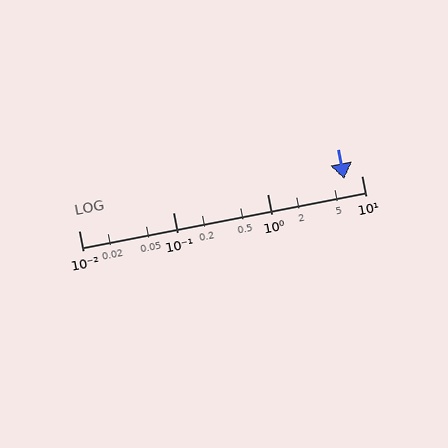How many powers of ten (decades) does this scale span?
The scale spans 3 decades, from 0.01 to 10.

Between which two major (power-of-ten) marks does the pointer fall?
The pointer is between 1 and 10.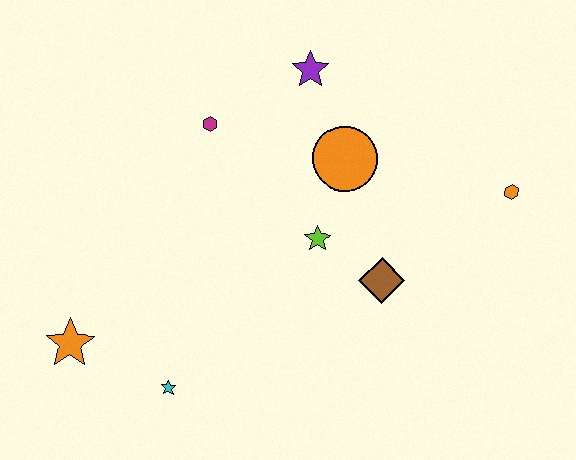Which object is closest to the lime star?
The brown diamond is closest to the lime star.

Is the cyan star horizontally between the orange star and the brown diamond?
Yes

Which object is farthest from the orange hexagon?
The orange star is farthest from the orange hexagon.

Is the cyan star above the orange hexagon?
No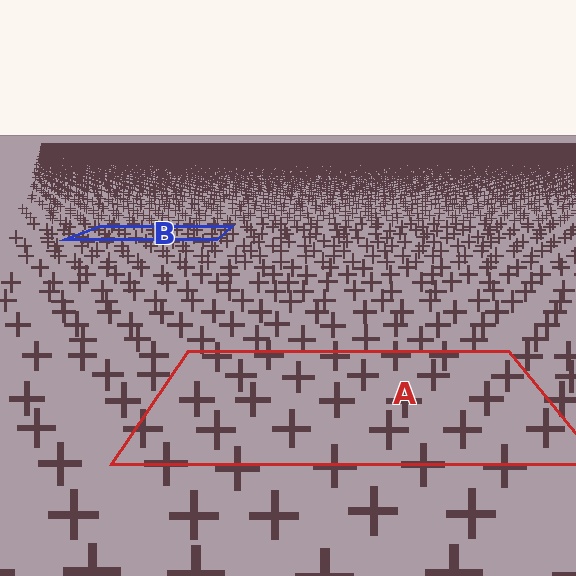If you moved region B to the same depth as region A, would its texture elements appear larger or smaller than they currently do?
They would appear larger. At a closer depth, the same texture elements are projected at a bigger on-screen size.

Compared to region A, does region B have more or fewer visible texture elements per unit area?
Region B has more texture elements per unit area — they are packed more densely because it is farther away.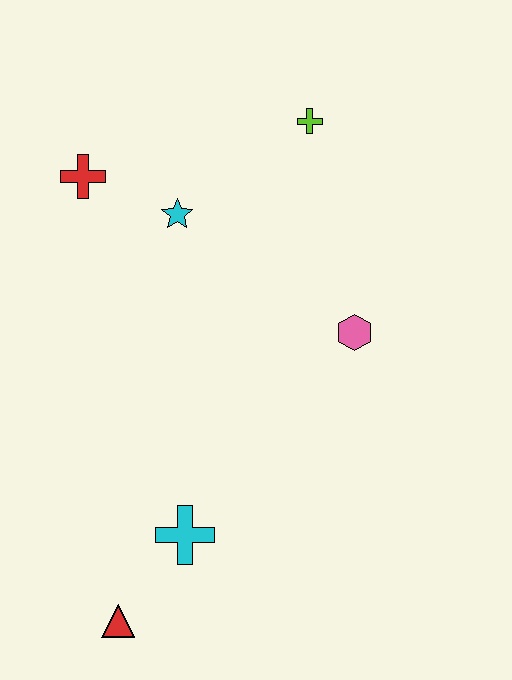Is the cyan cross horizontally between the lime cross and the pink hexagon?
No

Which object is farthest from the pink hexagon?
The red triangle is farthest from the pink hexagon.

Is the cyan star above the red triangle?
Yes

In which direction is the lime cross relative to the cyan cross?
The lime cross is above the cyan cross.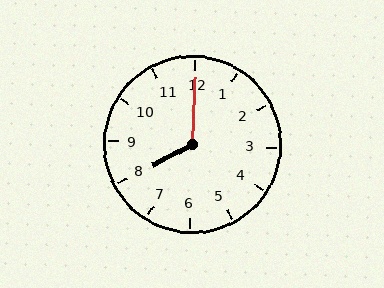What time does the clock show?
8:00.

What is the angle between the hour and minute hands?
Approximately 120 degrees.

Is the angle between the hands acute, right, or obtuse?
It is obtuse.